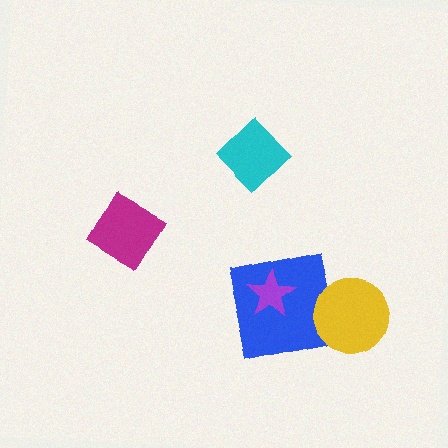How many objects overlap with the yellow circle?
1 object overlaps with the yellow circle.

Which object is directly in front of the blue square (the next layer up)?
The yellow circle is directly in front of the blue square.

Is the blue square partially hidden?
Yes, it is partially covered by another shape.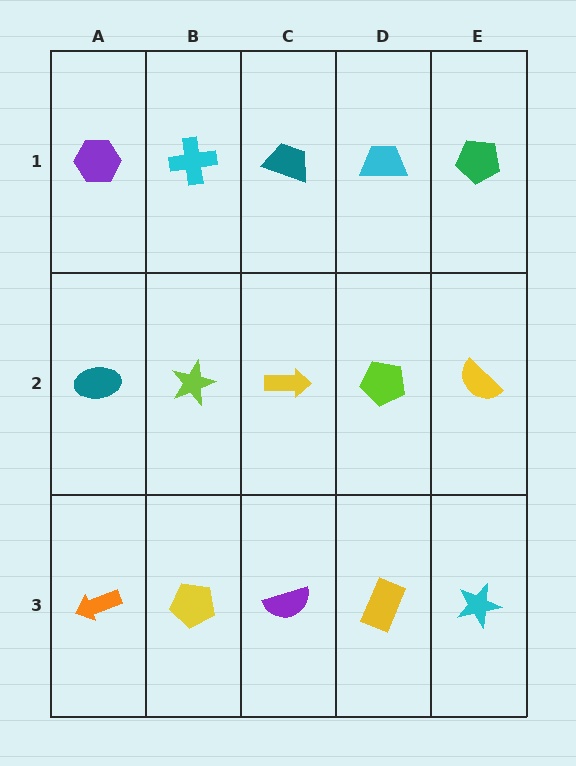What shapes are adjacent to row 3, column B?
A lime star (row 2, column B), an orange arrow (row 3, column A), a purple semicircle (row 3, column C).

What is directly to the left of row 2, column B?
A teal ellipse.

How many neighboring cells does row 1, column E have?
2.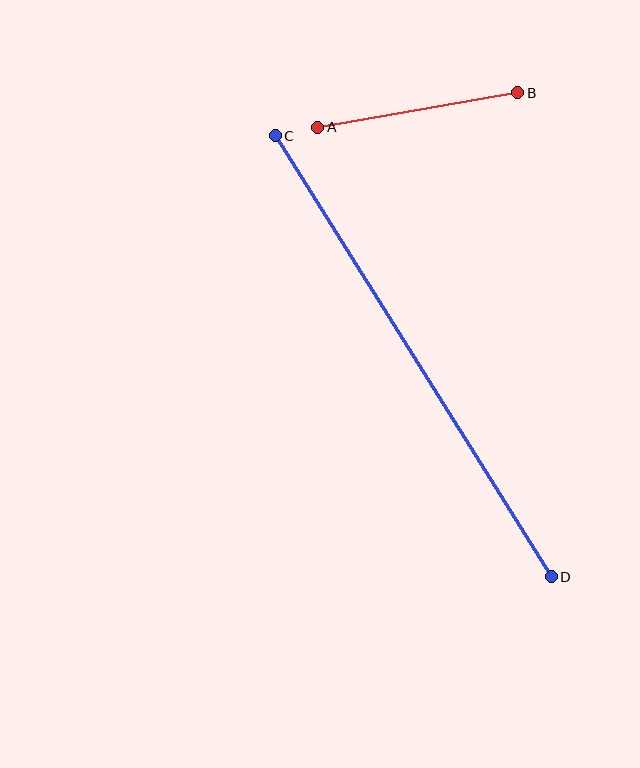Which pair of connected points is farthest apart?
Points C and D are farthest apart.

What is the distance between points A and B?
The distance is approximately 203 pixels.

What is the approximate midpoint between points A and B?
The midpoint is at approximately (418, 110) pixels.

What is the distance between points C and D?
The distance is approximately 520 pixels.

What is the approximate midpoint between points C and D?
The midpoint is at approximately (413, 356) pixels.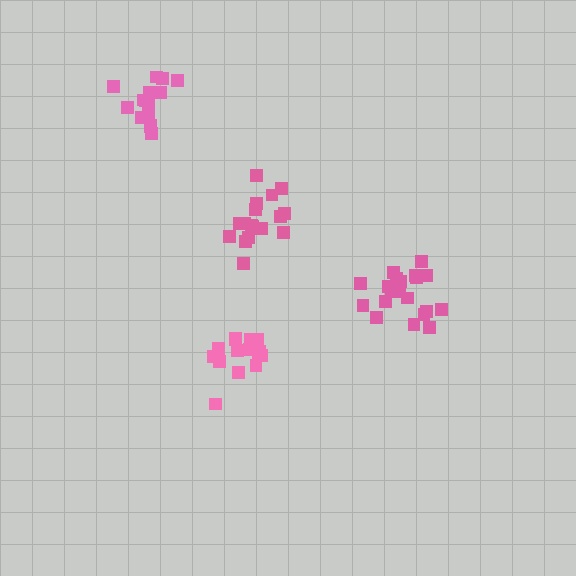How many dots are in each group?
Group 1: 15 dots, Group 2: 15 dots, Group 3: 20 dots, Group 4: 17 dots (67 total).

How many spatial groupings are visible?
There are 4 spatial groupings.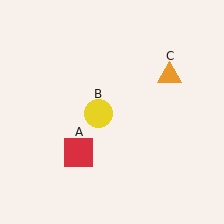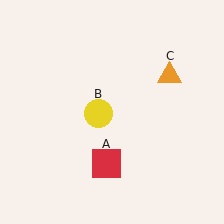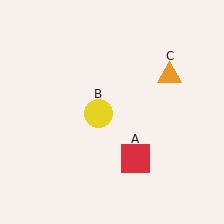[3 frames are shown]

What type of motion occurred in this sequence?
The red square (object A) rotated counterclockwise around the center of the scene.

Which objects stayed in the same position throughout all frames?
Yellow circle (object B) and orange triangle (object C) remained stationary.